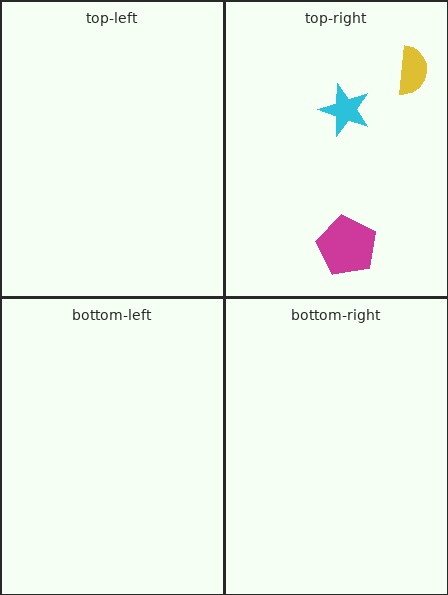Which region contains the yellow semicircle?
The top-right region.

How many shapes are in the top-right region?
3.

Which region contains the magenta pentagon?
The top-right region.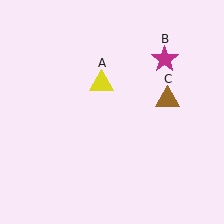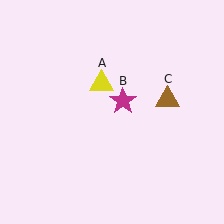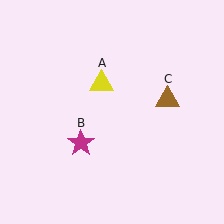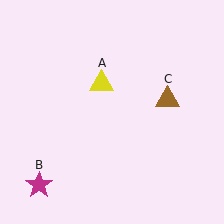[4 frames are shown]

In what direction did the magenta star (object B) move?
The magenta star (object B) moved down and to the left.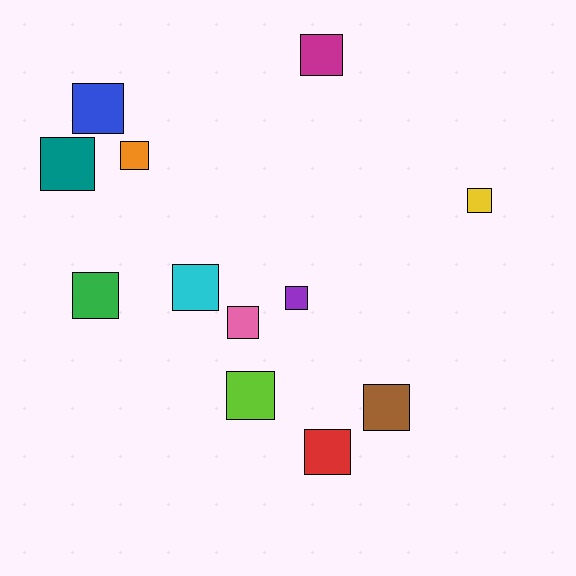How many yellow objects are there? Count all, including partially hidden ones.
There is 1 yellow object.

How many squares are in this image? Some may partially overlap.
There are 12 squares.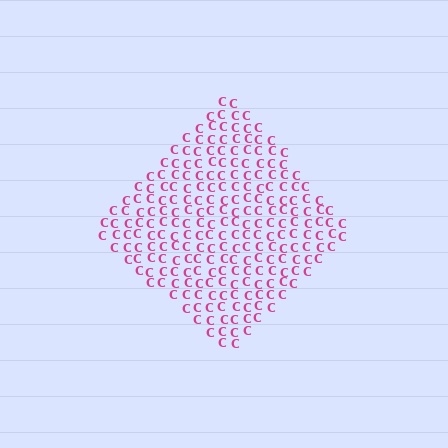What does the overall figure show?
The overall figure shows a diamond.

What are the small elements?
The small elements are letter C's.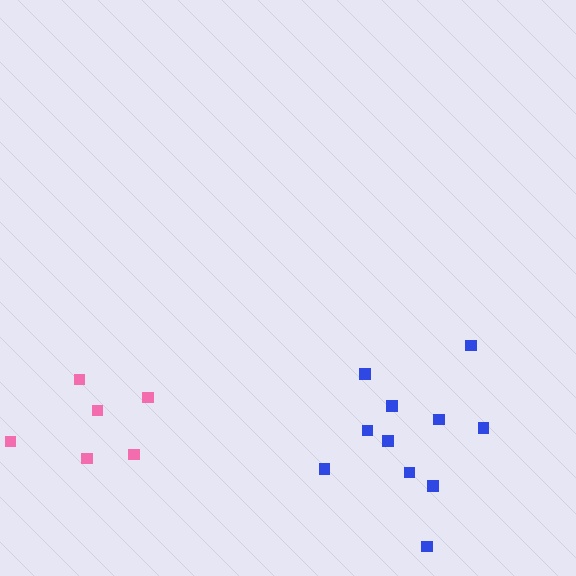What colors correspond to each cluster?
The clusters are colored: blue, pink.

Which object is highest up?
The pink cluster is topmost.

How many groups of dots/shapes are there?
There are 2 groups.